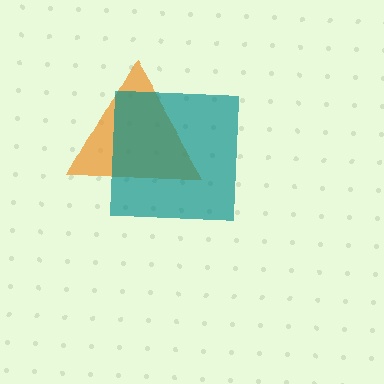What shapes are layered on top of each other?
The layered shapes are: an orange triangle, a teal square.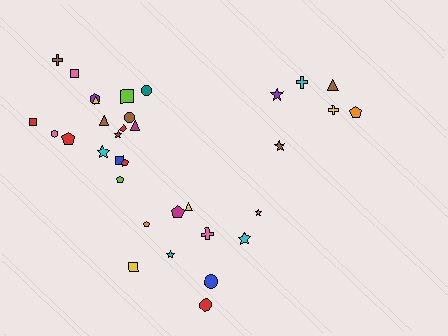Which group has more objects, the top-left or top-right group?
The top-left group.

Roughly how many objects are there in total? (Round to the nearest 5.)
Roughly 35 objects in total.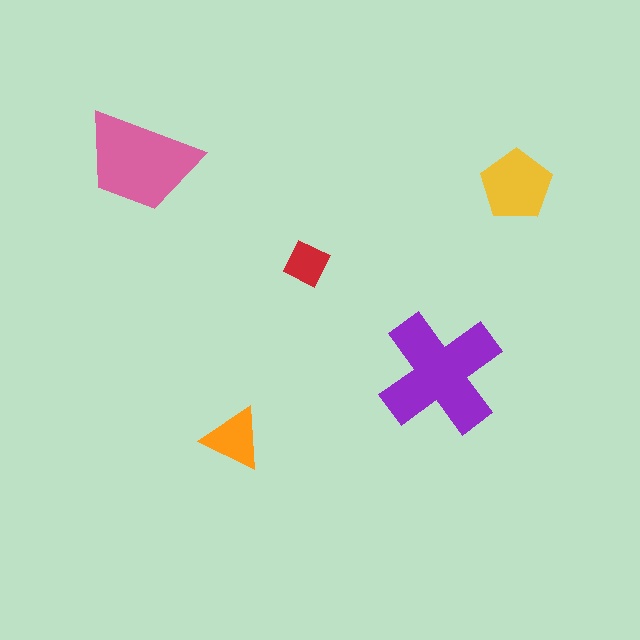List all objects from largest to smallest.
The purple cross, the pink trapezoid, the yellow pentagon, the orange triangle, the red diamond.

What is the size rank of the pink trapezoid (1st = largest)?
2nd.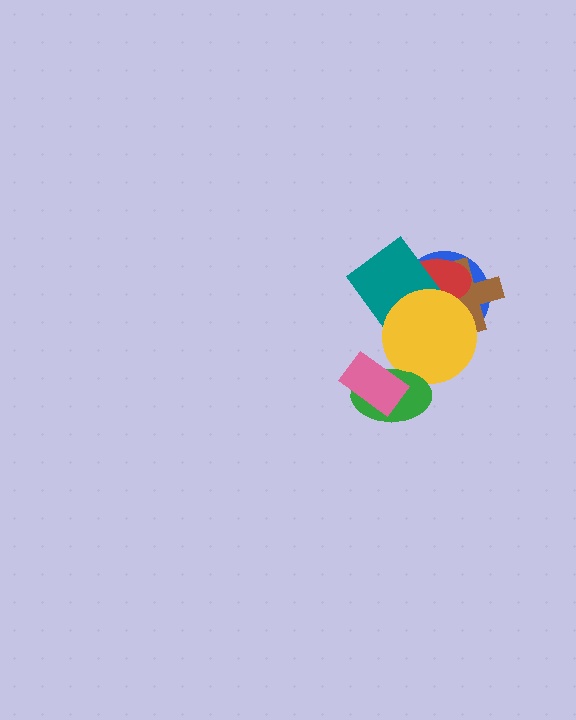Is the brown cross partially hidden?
Yes, it is partially covered by another shape.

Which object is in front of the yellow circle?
The green ellipse is in front of the yellow circle.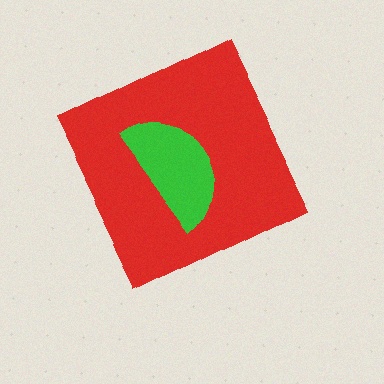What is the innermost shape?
The green semicircle.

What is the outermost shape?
The red diamond.